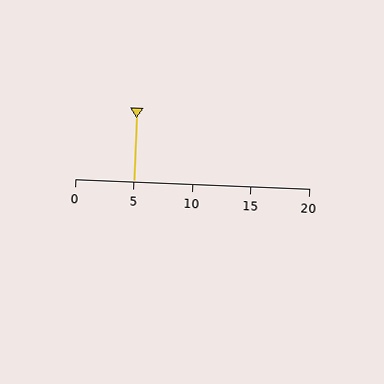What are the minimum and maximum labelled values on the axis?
The axis runs from 0 to 20.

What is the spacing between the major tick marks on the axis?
The major ticks are spaced 5 apart.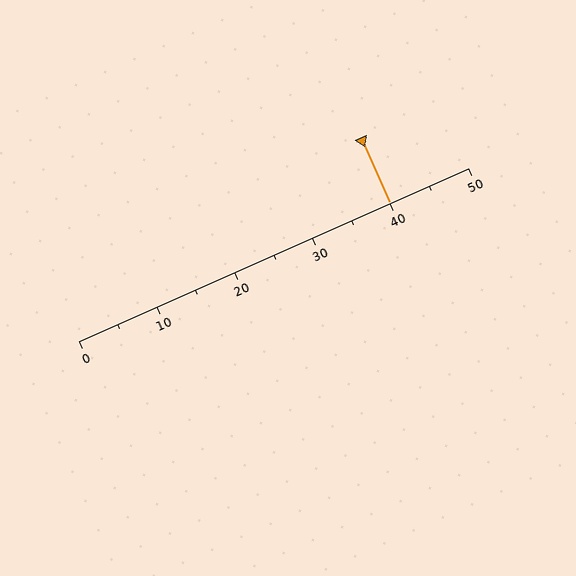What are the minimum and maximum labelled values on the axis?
The axis runs from 0 to 50.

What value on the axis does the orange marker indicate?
The marker indicates approximately 40.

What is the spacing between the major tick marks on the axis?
The major ticks are spaced 10 apart.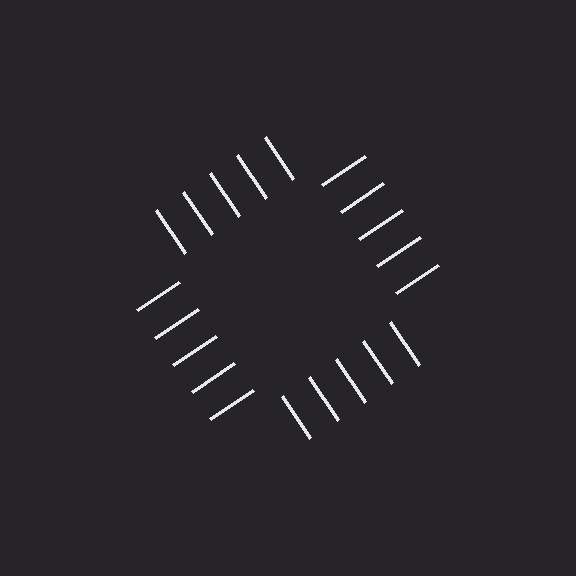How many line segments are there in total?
20 — 5 along each of the 4 edges.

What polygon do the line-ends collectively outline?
An illusory square — the line segments terminate on its edges but no continuous stroke is drawn.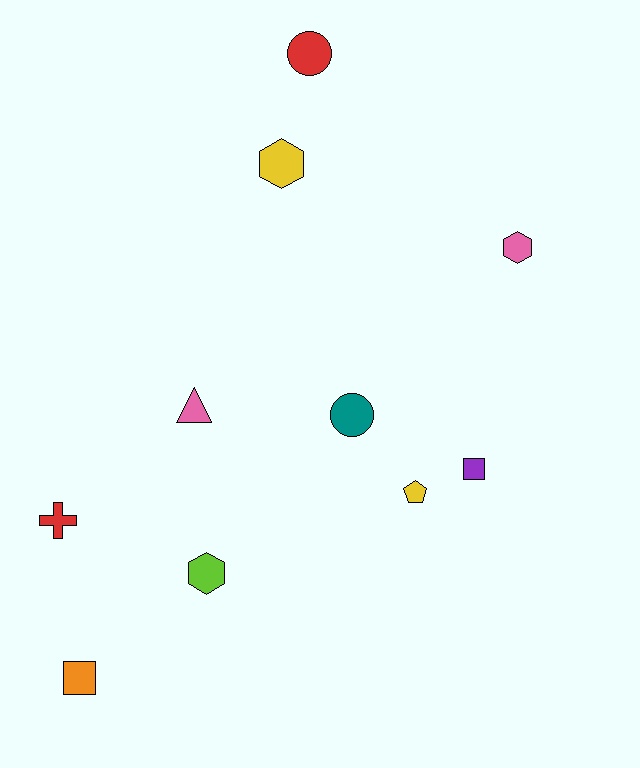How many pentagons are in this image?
There is 1 pentagon.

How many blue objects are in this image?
There are no blue objects.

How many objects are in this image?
There are 10 objects.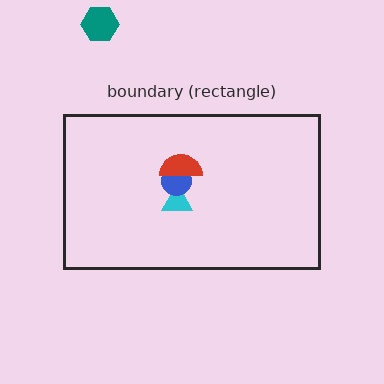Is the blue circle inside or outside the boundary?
Inside.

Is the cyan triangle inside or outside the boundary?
Inside.